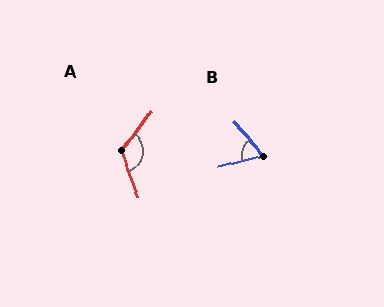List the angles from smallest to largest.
B (63°), A (122°).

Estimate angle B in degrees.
Approximately 63 degrees.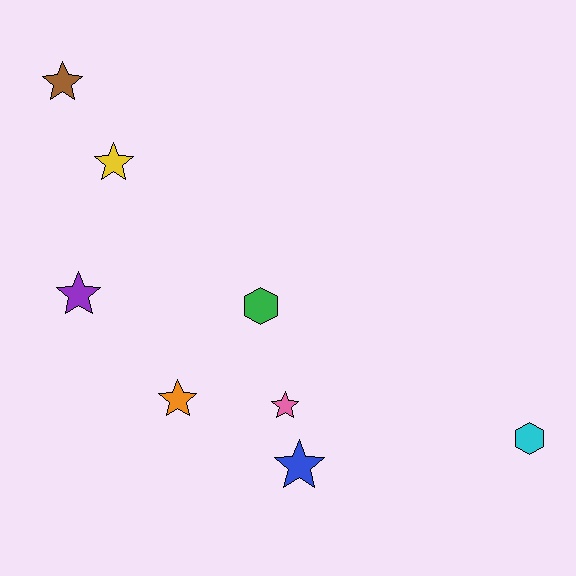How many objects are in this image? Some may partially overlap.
There are 8 objects.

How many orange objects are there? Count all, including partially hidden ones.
There is 1 orange object.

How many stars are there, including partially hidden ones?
There are 6 stars.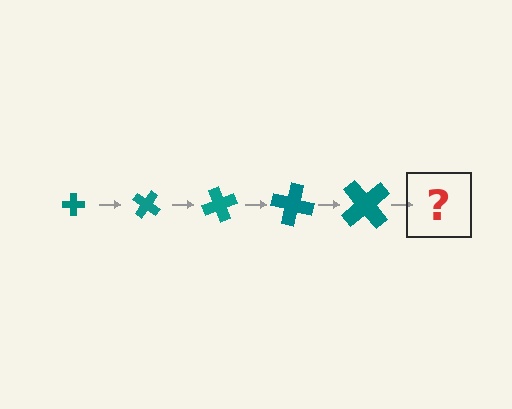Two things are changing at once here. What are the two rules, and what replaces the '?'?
The two rules are that the cross grows larger each step and it rotates 35 degrees each step. The '?' should be a cross, larger than the previous one and rotated 175 degrees from the start.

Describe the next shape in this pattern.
It should be a cross, larger than the previous one and rotated 175 degrees from the start.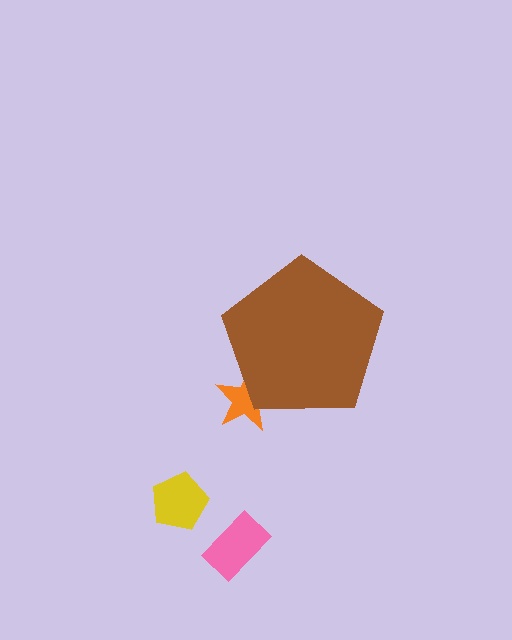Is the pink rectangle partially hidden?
No, the pink rectangle is fully visible.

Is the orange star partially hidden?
Yes, the orange star is partially hidden behind the brown pentagon.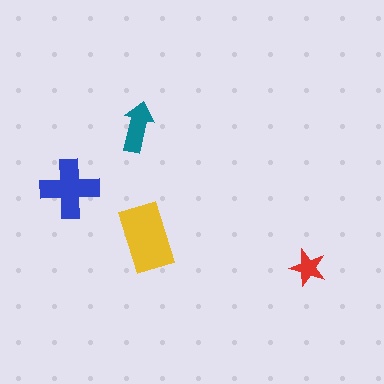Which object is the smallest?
The red star.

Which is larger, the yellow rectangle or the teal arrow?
The yellow rectangle.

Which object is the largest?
The yellow rectangle.